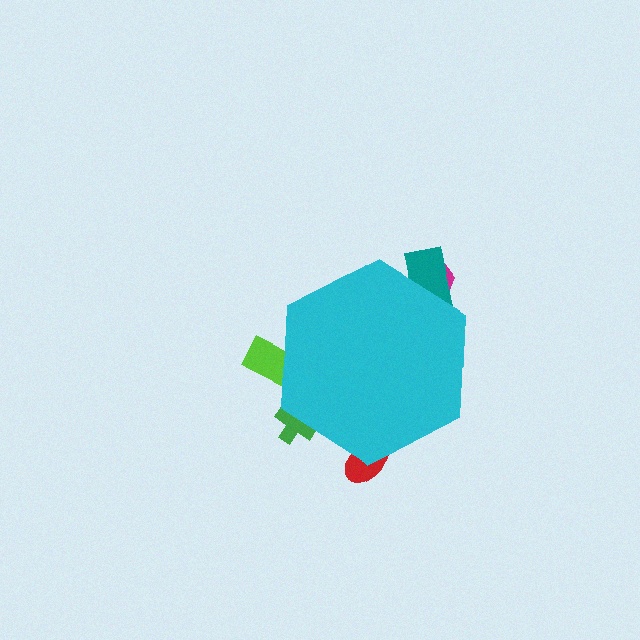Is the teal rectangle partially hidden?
Yes, the teal rectangle is partially hidden behind the cyan hexagon.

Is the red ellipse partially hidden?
Yes, the red ellipse is partially hidden behind the cyan hexagon.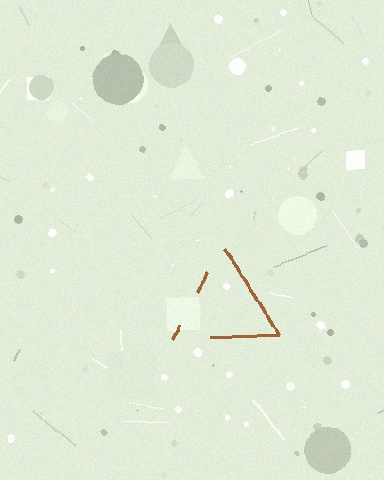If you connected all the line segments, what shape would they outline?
They would outline a triangle.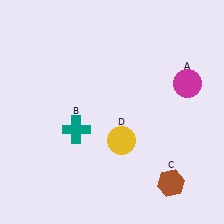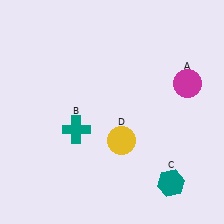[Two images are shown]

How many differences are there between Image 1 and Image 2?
There is 1 difference between the two images.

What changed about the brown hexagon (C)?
In Image 1, C is brown. In Image 2, it changed to teal.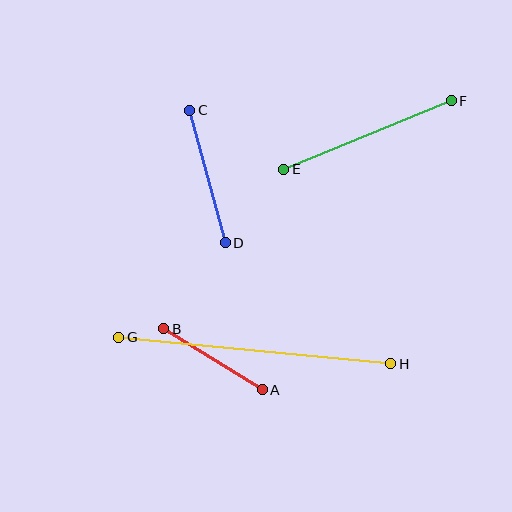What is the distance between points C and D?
The distance is approximately 137 pixels.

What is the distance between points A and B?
The distance is approximately 116 pixels.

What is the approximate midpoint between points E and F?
The midpoint is at approximately (368, 135) pixels.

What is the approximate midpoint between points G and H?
The midpoint is at approximately (255, 350) pixels.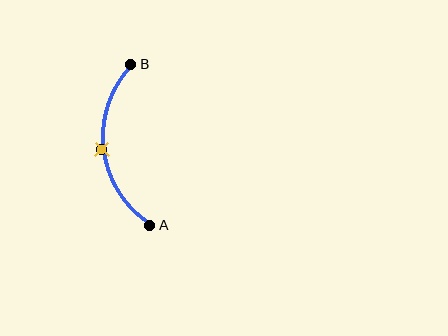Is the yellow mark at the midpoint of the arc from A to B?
Yes. The yellow mark lies on the arc at equal arc-length from both A and B — it is the arc midpoint.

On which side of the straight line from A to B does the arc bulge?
The arc bulges to the left of the straight line connecting A and B.